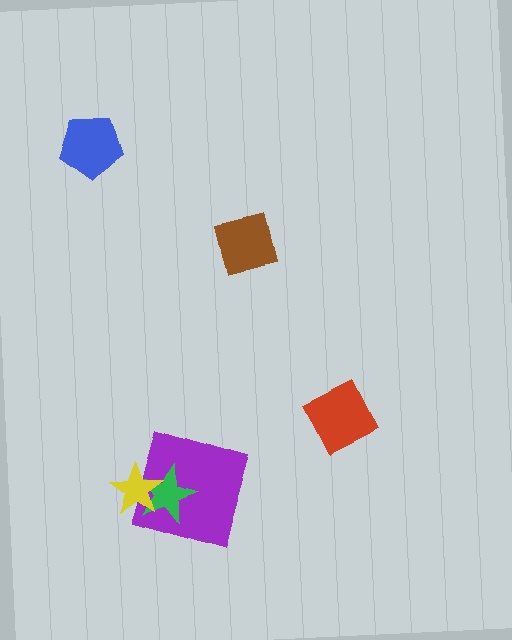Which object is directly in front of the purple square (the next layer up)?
The green star is directly in front of the purple square.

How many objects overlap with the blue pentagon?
0 objects overlap with the blue pentagon.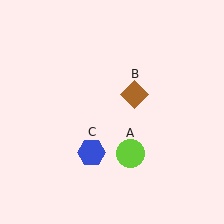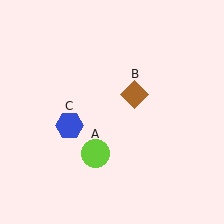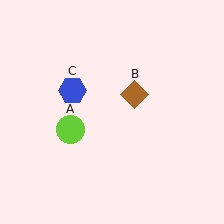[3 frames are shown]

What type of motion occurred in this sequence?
The lime circle (object A), blue hexagon (object C) rotated clockwise around the center of the scene.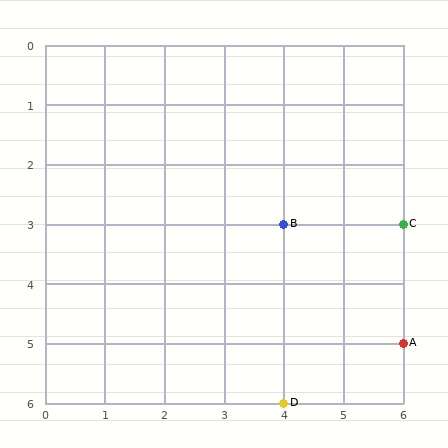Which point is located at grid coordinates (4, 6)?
Point D is at (4, 6).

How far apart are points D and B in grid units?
Points D and B are 3 rows apart.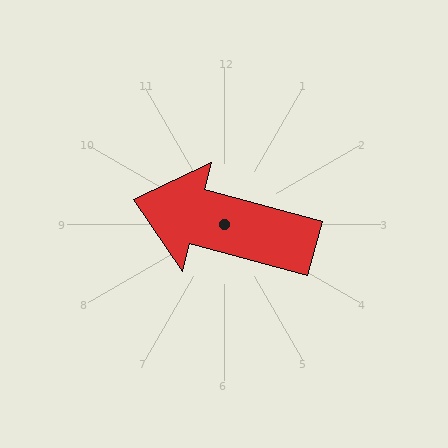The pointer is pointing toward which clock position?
Roughly 10 o'clock.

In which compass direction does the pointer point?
West.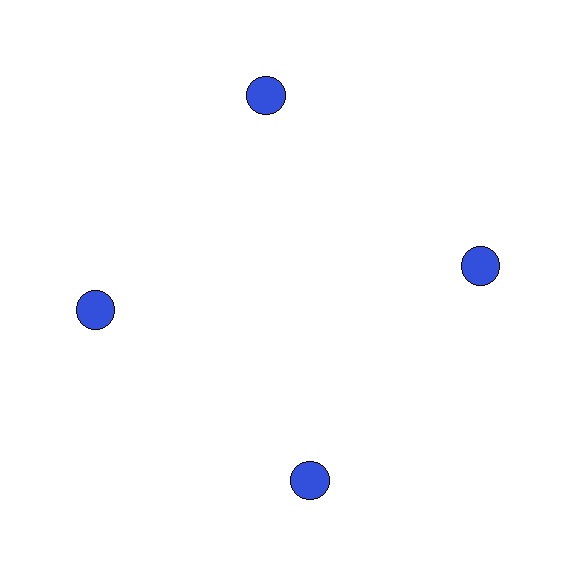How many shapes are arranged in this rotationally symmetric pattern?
There are 4 shapes, arranged in 4 groups of 1.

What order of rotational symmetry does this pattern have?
This pattern has 4-fold rotational symmetry.